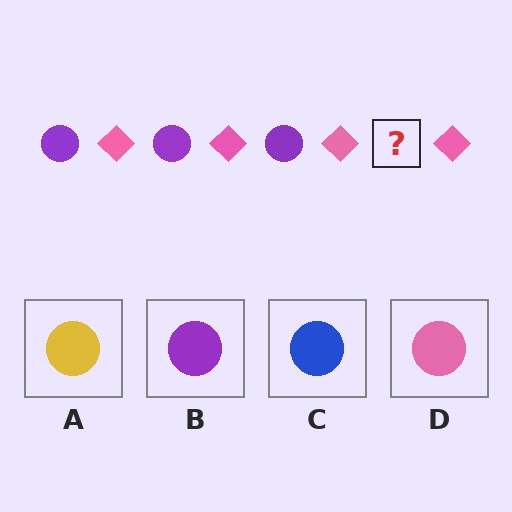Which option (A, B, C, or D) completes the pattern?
B.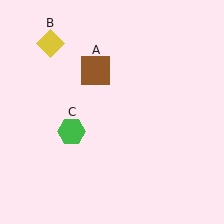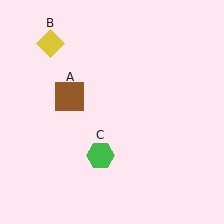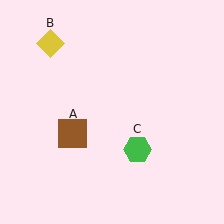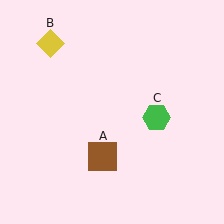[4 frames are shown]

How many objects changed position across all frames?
2 objects changed position: brown square (object A), green hexagon (object C).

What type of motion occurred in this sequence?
The brown square (object A), green hexagon (object C) rotated counterclockwise around the center of the scene.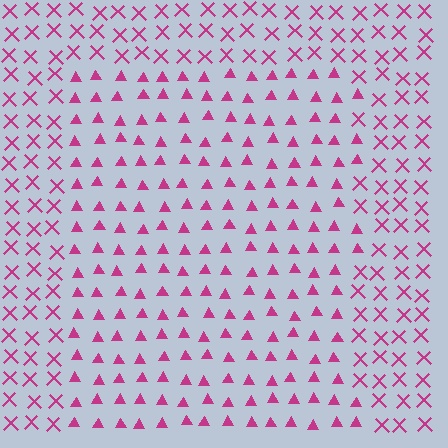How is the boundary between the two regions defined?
The boundary is defined by a change in element shape: triangles inside vs. X marks outside. All elements share the same color and spacing.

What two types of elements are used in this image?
The image uses triangles inside the rectangle region and X marks outside it.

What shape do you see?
I see a rectangle.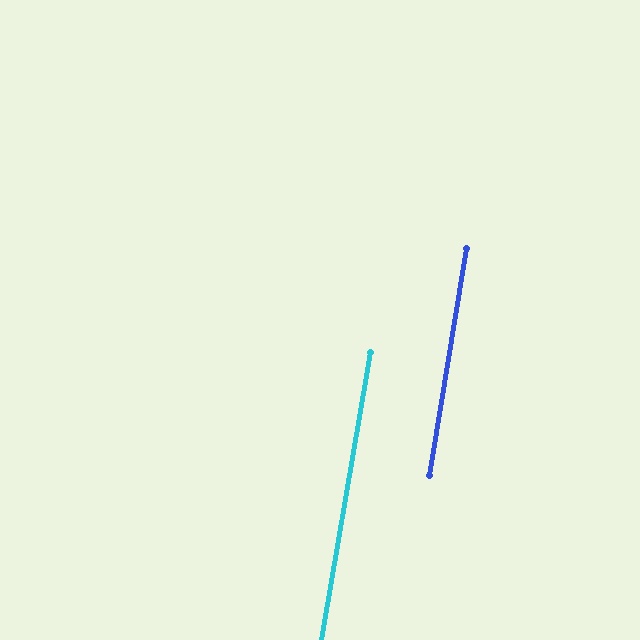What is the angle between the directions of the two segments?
Approximately 0 degrees.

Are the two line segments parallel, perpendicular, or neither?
Parallel — their directions differ by only 0.3°.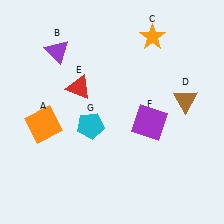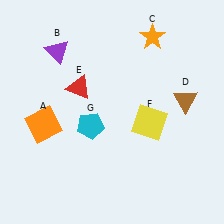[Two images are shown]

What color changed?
The square (F) changed from purple in Image 1 to yellow in Image 2.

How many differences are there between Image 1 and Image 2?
There is 1 difference between the two images.